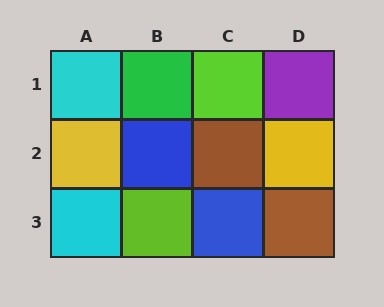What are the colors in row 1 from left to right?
Cyan, green, lime, purple.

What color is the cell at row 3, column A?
Cyan.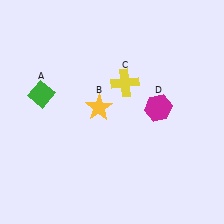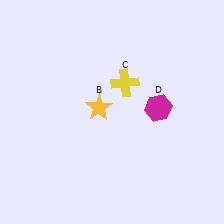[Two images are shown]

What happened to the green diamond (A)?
The green diamond (A) was removed in Image 2. It was in the top-left area of Image 1.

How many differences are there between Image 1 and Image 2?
There is 1 difference between the two images.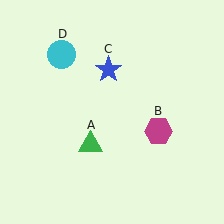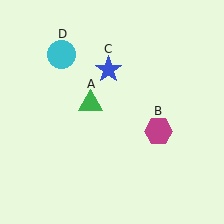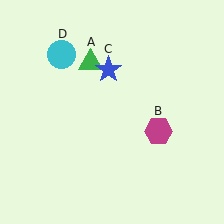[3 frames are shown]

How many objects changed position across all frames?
1 object changed position: green triangle (object A).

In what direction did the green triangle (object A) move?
The green triangle (object A) moved up.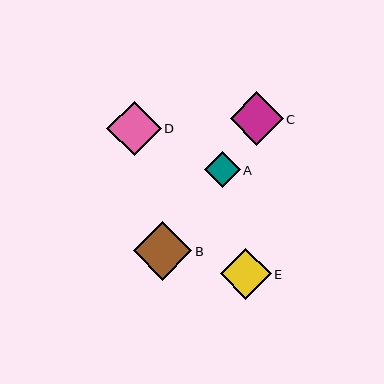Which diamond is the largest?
Diamond B is the largest with a size of approximately 59 pixels.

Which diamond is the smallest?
Diamond A is the smallest with a size of approximately 36 pixels.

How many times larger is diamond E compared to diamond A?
Diamond E is approximately 1.4 times the size of diamond A.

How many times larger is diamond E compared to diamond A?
Diamond E is approximately 1.4 times the size of diamond A.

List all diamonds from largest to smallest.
From largest to smallest: B, D, C, E, A.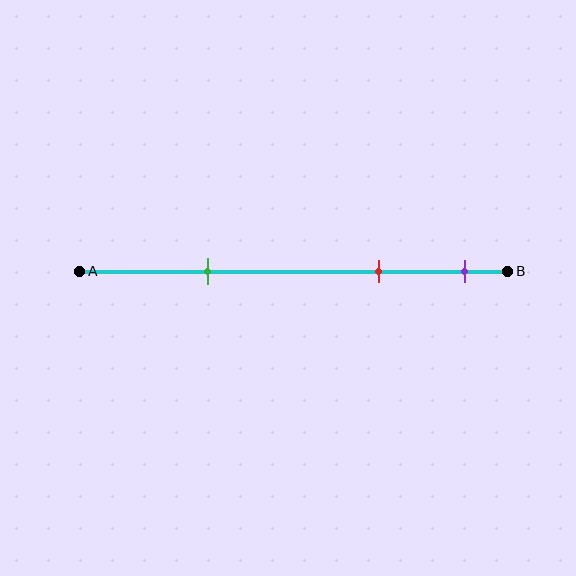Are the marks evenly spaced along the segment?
No, the marks are not evenly spaced.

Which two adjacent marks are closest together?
The red and purple marks are the closest adjacent pair.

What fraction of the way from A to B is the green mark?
The green mark is approximately 30% (0.3) of the way from A to B.